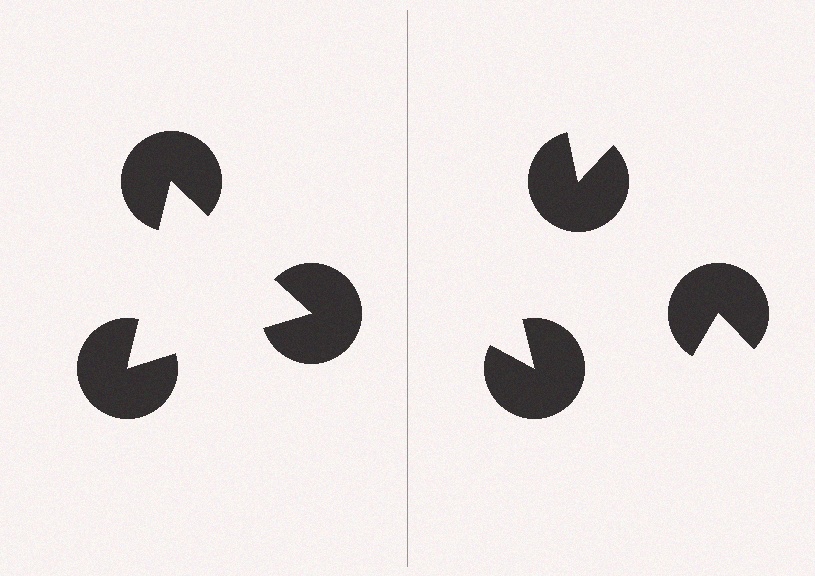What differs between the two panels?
The pac-man discs are positioned identically on both sides; only the wedge orientations differ. On the left they align to a triangle; on the right they are misaligned.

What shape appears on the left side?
An illusory triangle.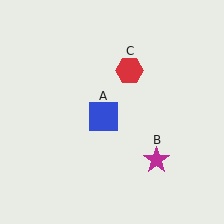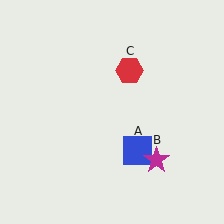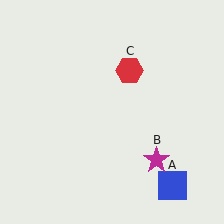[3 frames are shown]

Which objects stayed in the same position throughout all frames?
Magenta star (object B) and red hexagon (object C) remained stationary.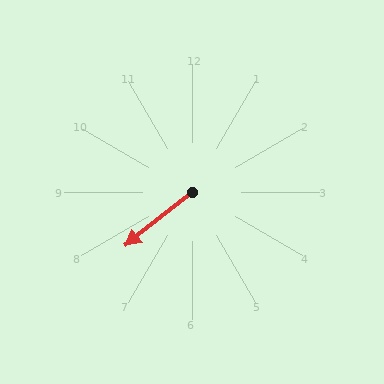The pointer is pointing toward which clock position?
Roughly 8 o'clock.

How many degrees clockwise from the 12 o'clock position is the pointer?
Approximately 231 degrees.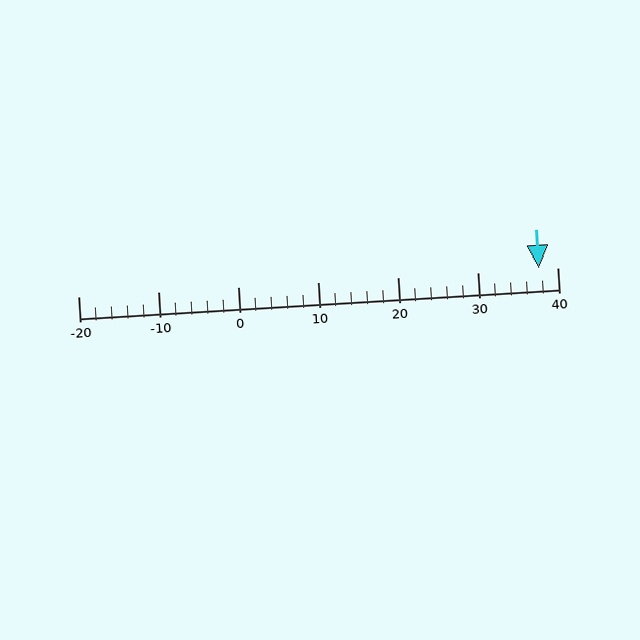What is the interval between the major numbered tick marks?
The major tick marks are spaced 10 units apart.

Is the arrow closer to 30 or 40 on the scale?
The arrow is closer to 40.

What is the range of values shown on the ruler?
The ruler shows values from -20 to 40.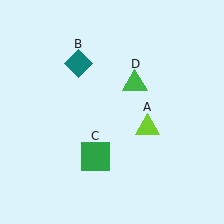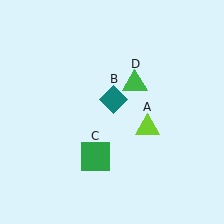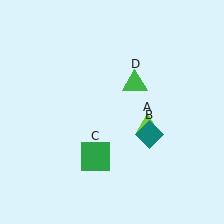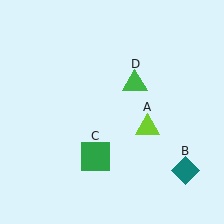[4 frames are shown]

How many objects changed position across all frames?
1 object changed position: teal diamond (object B).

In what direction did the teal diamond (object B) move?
The teal diamond (object B) moved down and to the right.